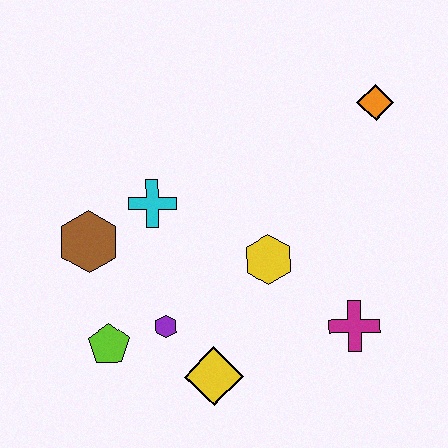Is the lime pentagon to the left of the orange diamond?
Yes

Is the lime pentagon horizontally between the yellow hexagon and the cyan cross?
No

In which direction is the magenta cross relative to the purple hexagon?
The magenta cross is to the right of the purple hexagon.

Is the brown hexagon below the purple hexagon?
No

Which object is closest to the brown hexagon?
The cyan cross is closest to the brown hexagon.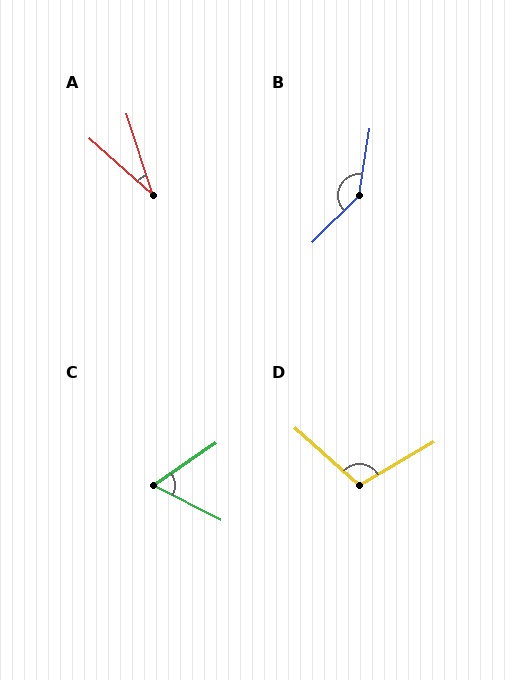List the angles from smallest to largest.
A (30°), C (61°), D (108°), B (144°).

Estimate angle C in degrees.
Approximately 61 degrees.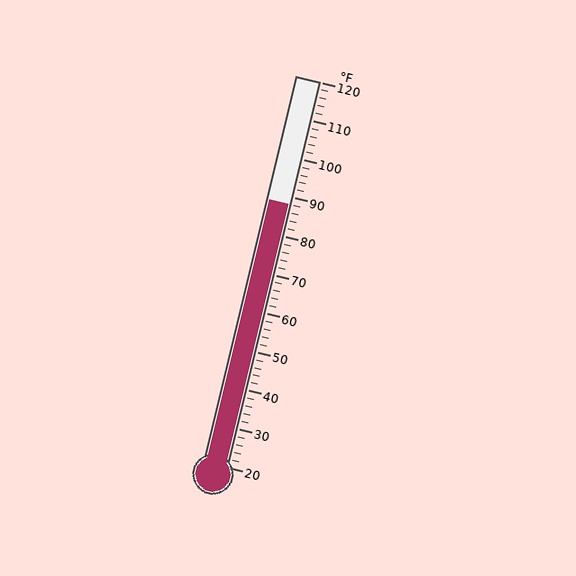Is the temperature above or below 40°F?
The temperature is above 40°F.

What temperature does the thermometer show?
The thermometer shows approximately 88°F.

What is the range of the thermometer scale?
The thermometer scale ranges from 20°F to 120°F.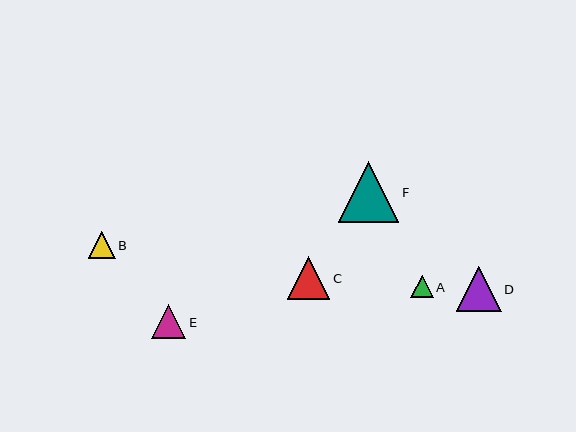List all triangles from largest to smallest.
From largest to smallest: F, D, C, E, B, A.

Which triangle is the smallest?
Triangle A is the smallest with a size of approximately 22 pixels.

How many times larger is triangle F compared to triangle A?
Triangle F is approximately 2.7 times the size of triangle A.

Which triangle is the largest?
Triangle F is the largest with a size of approximately 60 pixels.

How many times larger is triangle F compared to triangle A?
Triangle F is approximately 2.7 times the size of triangle A.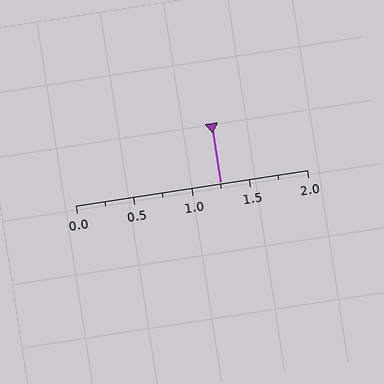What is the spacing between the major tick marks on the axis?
The major ticks are spaced 0.5 apart.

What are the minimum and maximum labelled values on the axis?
The axis runs from 0.0 to 2.0.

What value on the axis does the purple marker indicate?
The marker indicates approximately 1.25.